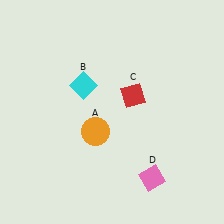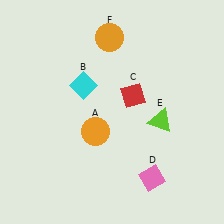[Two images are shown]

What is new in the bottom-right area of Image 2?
A lime triangle (E) was added in the bottom-right area of Image 2.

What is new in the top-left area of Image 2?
An orange circle (F) was added in the top-left area of Image 2.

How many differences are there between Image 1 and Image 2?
There are 2 differences between the two images.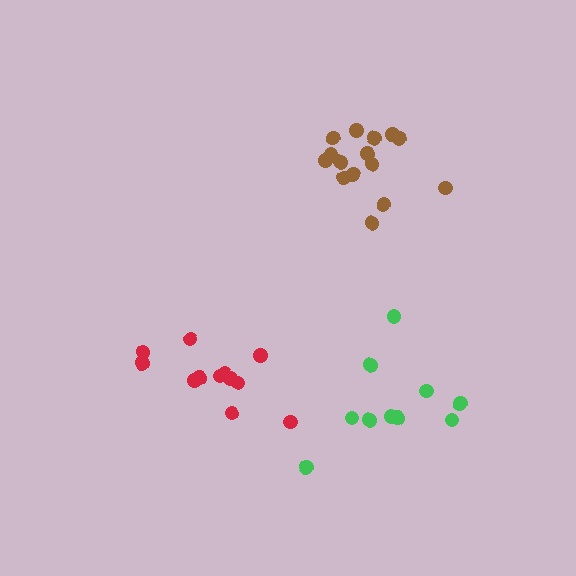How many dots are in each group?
Group 1: 10 dots, Group 2: 12 dots, Group 3: 15 dots (37 total).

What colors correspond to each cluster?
The clusters are colored: green, red, brown.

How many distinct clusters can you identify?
There are 3 distinct clusters.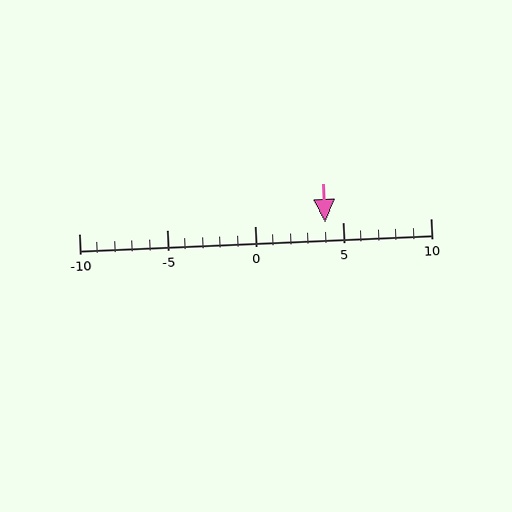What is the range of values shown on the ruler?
The ruler shows values from -10 to 10.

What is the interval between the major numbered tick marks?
The major tick marks are spaced 5 units apart.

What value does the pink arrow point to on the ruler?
The pink arrow points to approximately 4.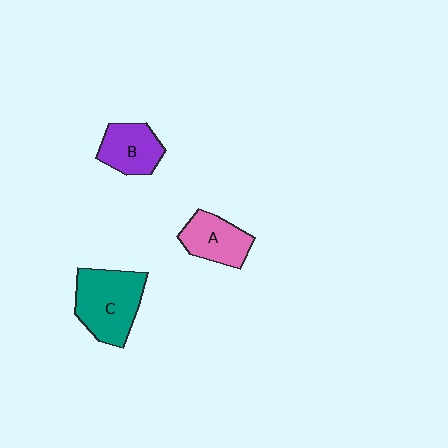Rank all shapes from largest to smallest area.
From largest to smallest: C (teal), A (pink), B (purple).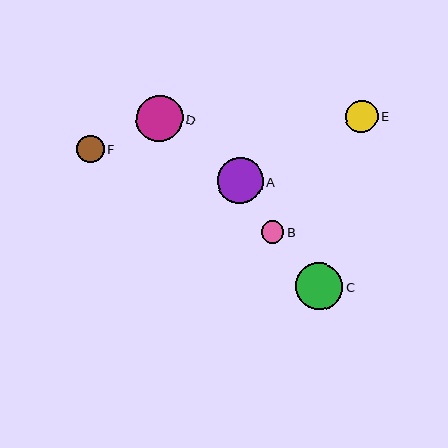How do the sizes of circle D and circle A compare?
Circle D and circle A are approximately the same size.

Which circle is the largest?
Circle C is the largest with a size of approximately 47 pixels.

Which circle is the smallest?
Circle B is the smallest with a size of approximately 22 pixels.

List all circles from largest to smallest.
From largest to smallest: C, D, A, E, F, B.